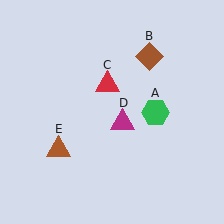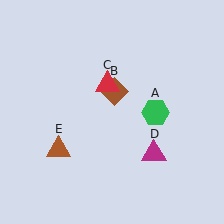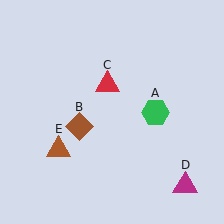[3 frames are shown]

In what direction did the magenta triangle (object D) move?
The magenta triangle (object D) moved down and to the right.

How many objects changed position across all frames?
2 objects changed position: brown diamond (object B), magenta triangle (object D).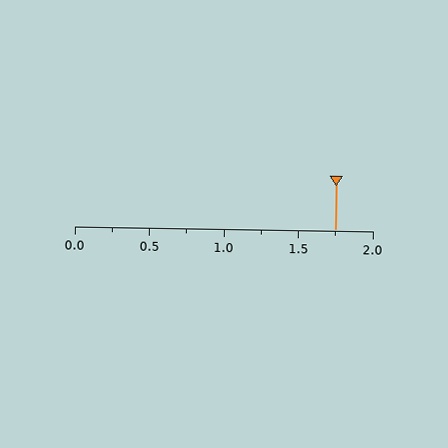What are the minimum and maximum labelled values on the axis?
The axis runs from 0.0 to 2.0.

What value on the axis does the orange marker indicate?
The marker indicates approximately 1.75.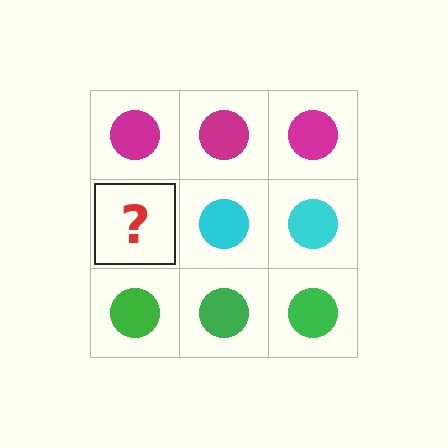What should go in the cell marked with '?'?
The missing cell should contain a cyan circle.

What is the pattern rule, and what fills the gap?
The rule is that each row has a consistent color. The gap should be filled with a cyan circle.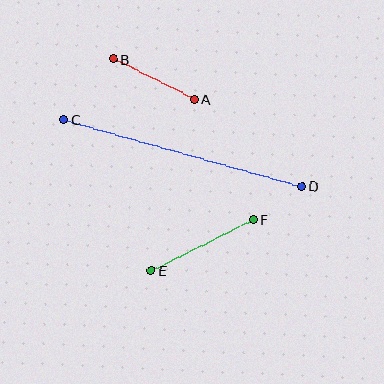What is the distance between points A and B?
The distance is approximately 91 pixels.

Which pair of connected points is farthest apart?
Points C and D are farthest apart.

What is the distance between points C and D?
The distance is approximately 247 pixels.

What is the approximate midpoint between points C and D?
The midpoint is at approximately (183, 153) pixels.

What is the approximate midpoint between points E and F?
The midpoint is at approximately (202, 245) pixels.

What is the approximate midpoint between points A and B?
The midpoint is at approximately (154, 79) pixels.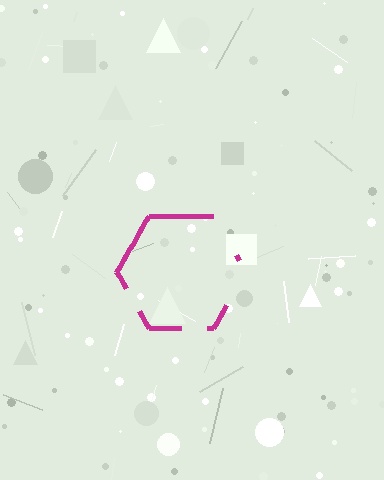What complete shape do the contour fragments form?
The contour fragments form a hexagon.